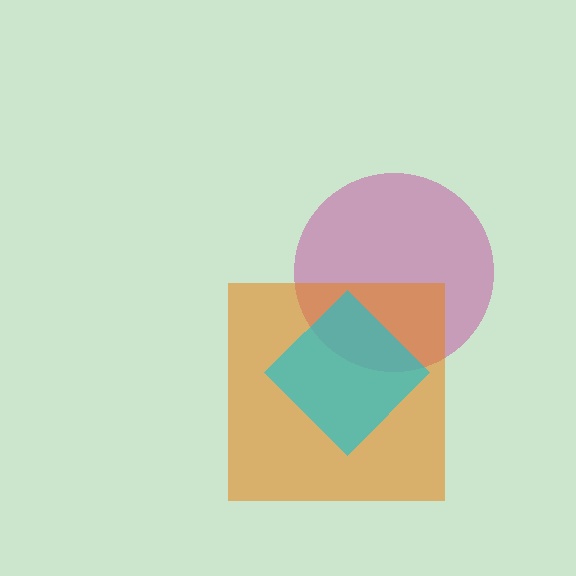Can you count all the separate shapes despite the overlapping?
Yes, there are 3 separate shapes.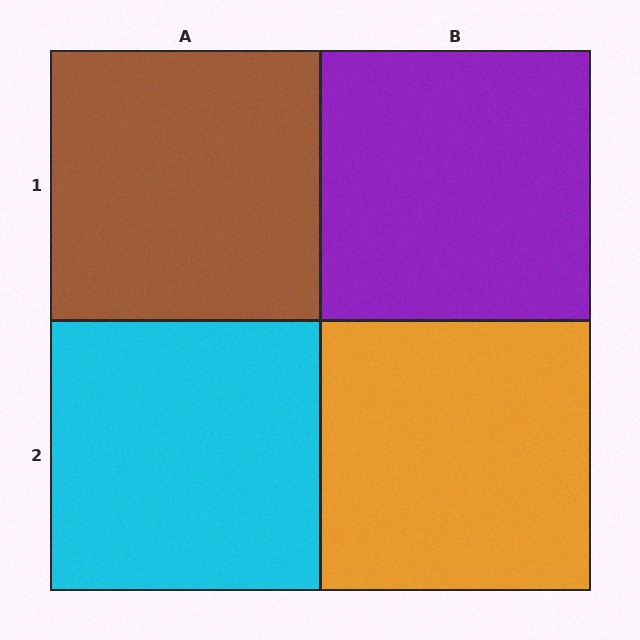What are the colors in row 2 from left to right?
Cyan, orange.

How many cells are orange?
1 cell is orange.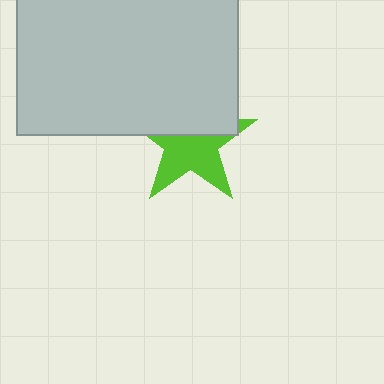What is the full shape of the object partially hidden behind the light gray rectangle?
The partially hidden object is a lime star.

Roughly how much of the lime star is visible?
About half of it is visible (roughly 57%).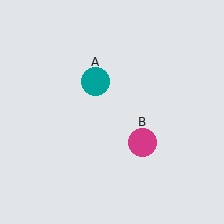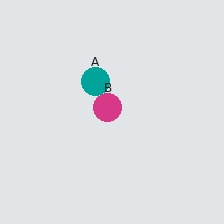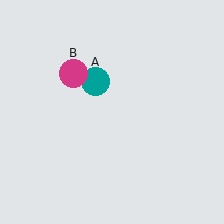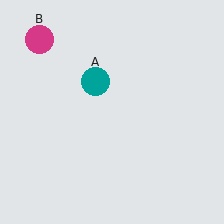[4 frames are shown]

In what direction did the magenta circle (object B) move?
The magenta circle (object B) moved up and to the left.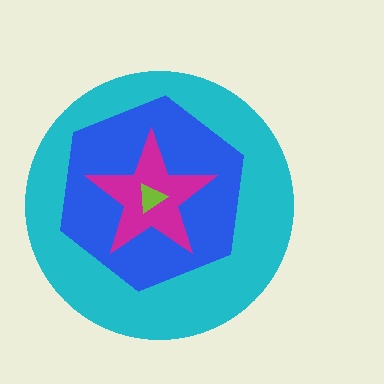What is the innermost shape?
The lime triangle.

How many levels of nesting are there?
4.